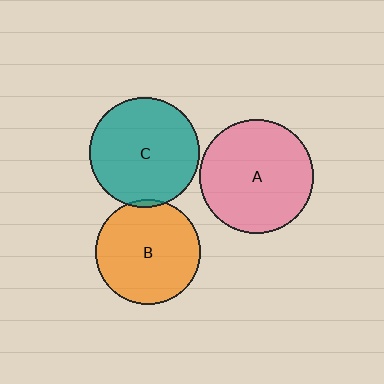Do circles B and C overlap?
Yes.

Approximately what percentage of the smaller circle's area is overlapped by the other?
Approximately 5%.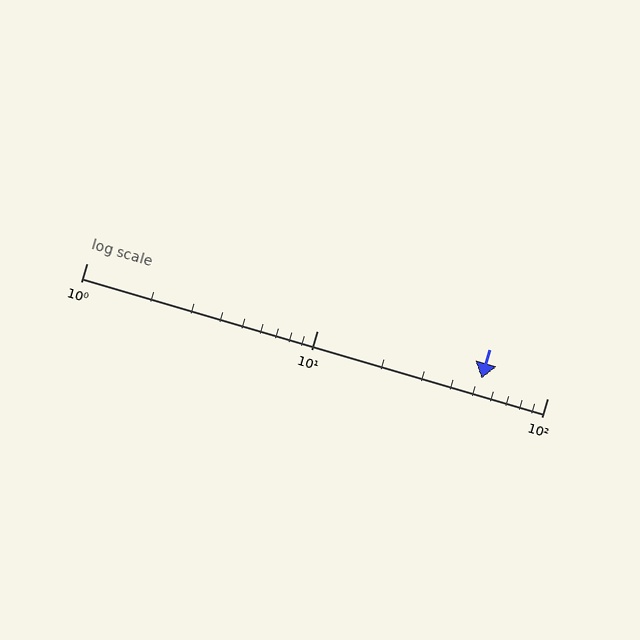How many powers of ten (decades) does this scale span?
The scale spans 2 decades, from 1 to 100.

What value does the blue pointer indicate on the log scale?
The pointer indicates approximately 52.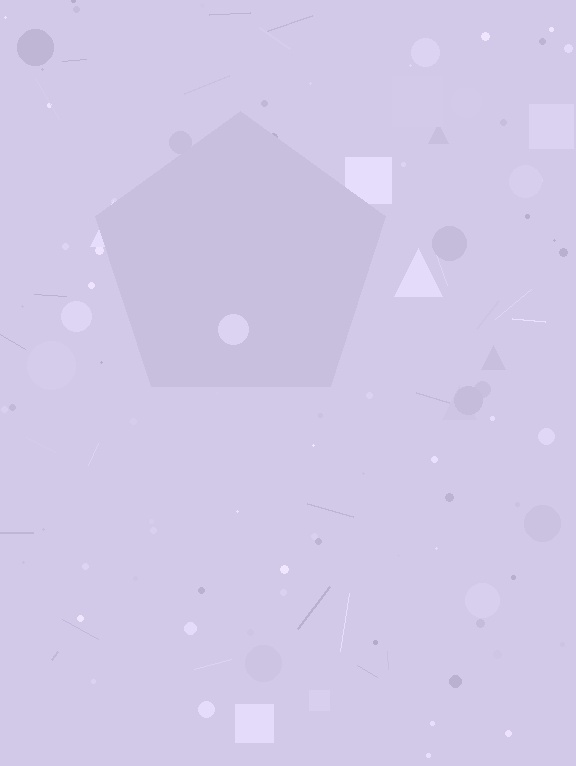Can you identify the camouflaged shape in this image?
The camouflaged shape is a pentagon.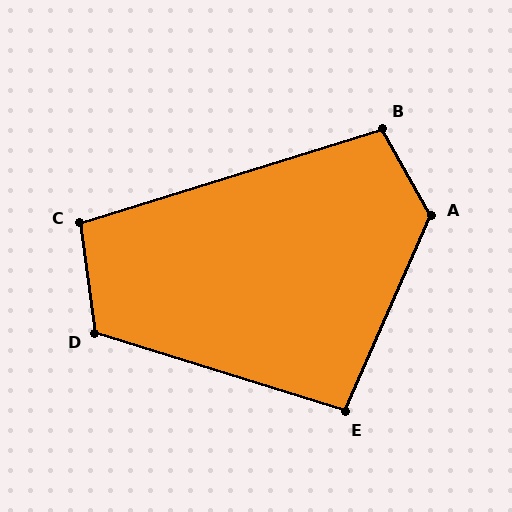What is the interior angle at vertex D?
Approximately 115 degrees (obtuse).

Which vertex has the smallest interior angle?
E, at approximately 96 degrees.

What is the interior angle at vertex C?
Approximately 100 degrees (obtuse).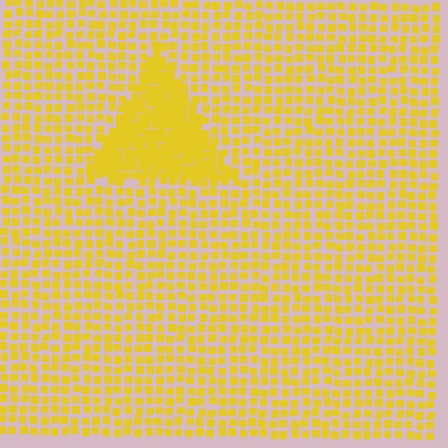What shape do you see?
I see a triangle.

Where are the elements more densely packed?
The elements are more densely packed inside the triangle boundary.